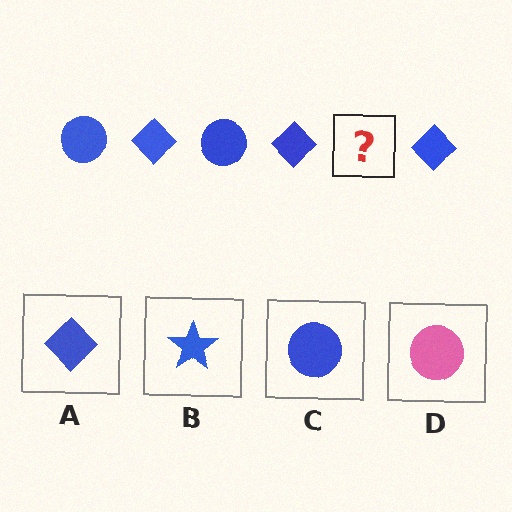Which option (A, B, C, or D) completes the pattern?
C.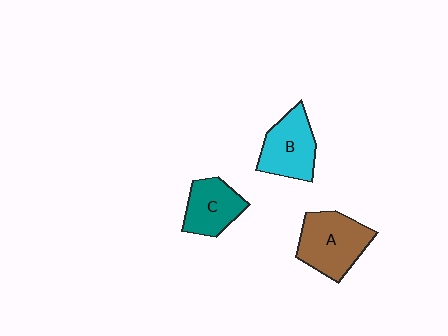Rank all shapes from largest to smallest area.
From largest to smallest: A (brown), B (cyan), C (teal).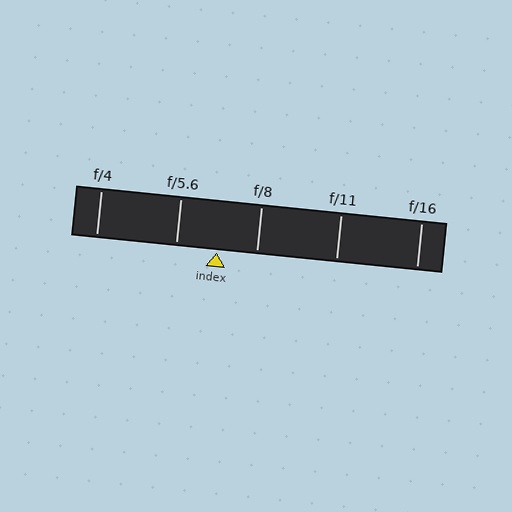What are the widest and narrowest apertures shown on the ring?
The widest aperture shown is f/4 and the narrowest is f/16.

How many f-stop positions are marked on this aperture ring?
There are 5 f-stop positions marked.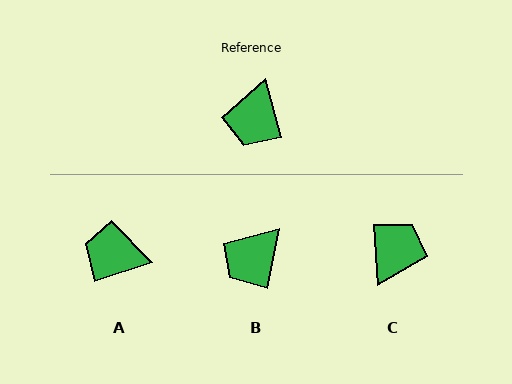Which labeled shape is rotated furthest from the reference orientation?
C, about 168 degrees away.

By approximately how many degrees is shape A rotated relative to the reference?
Approximately 87 degrees clockwise.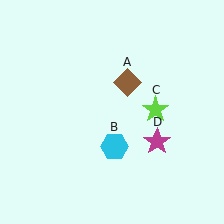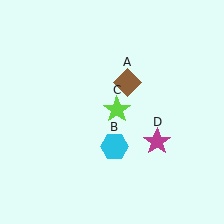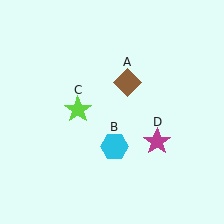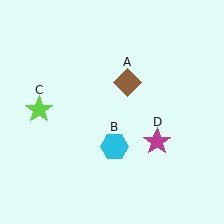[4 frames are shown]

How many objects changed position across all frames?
1 object changed position: lime star (object C).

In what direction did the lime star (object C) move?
The lime star (object C) moved left.